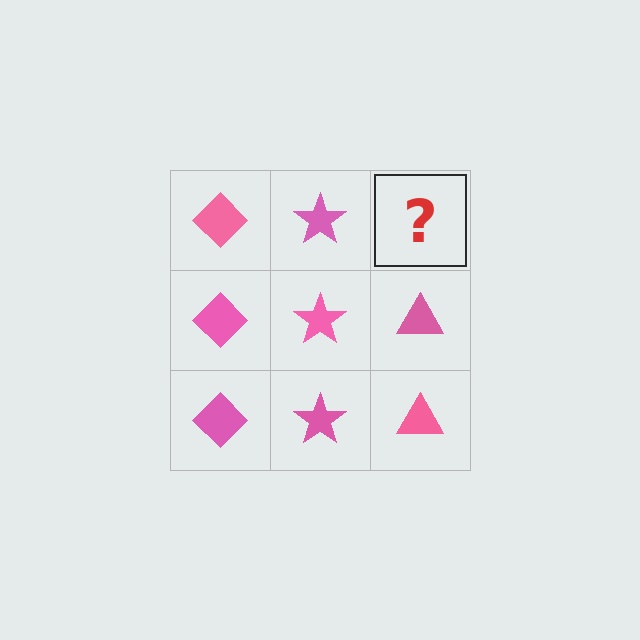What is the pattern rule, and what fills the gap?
The rule is that each column has a consistent shape. The gap should be filled with a pink triangle.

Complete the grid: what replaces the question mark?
The question mark should be replaced with a pink triangle.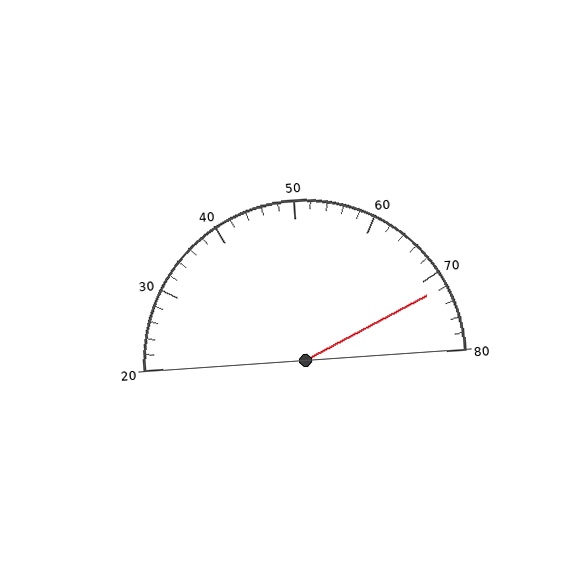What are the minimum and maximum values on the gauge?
The gauge ranges from 20 to 80.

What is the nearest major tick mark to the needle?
The nearest major tick mark is 70.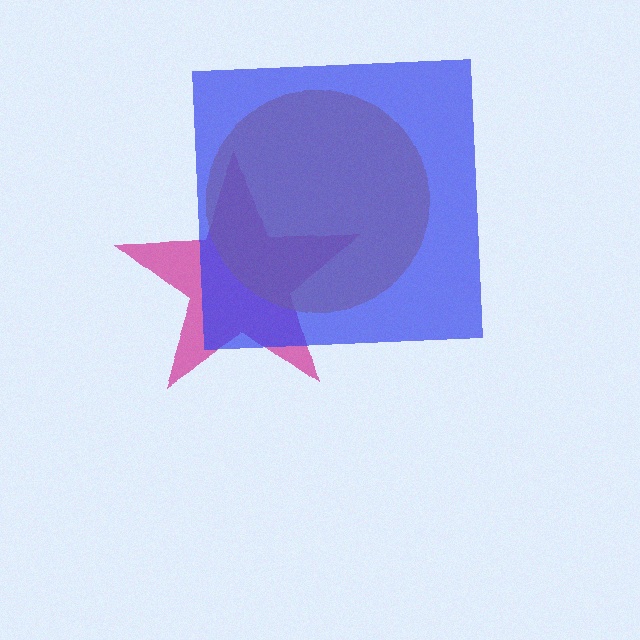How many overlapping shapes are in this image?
There are 3 overlapping shapes in the image.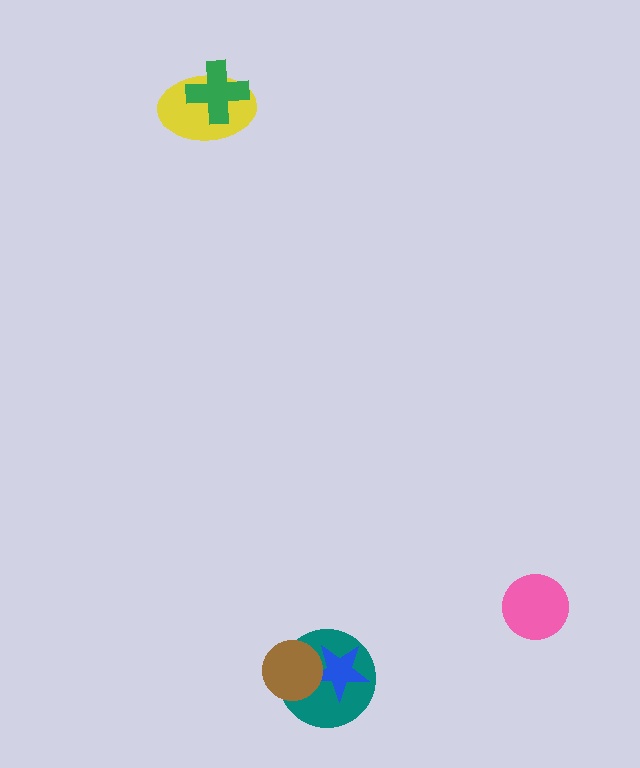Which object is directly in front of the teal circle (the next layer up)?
The blue star is directly in front of the teal circle.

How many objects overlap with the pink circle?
0 objects overlap with the pink circle.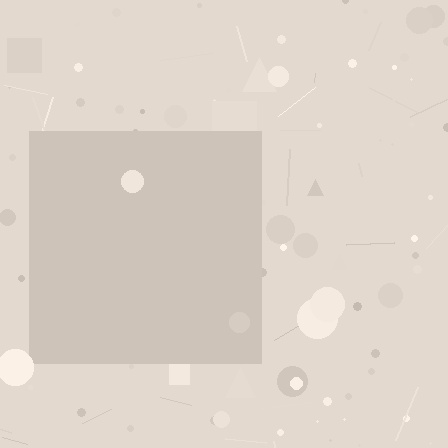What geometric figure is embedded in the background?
A square is embedded in the background.